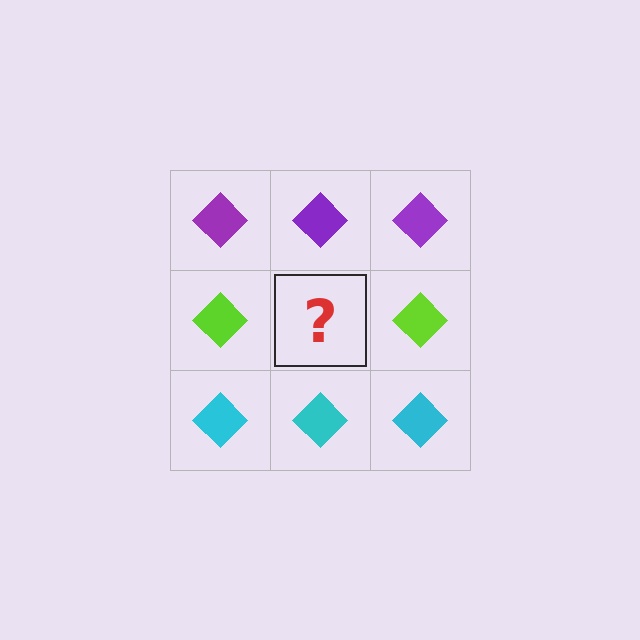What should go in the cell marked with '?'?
The missing cell should contain a lime diamond.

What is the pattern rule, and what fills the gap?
The rule is that each row has a consistent color. The gap should be filled with a lime diamond.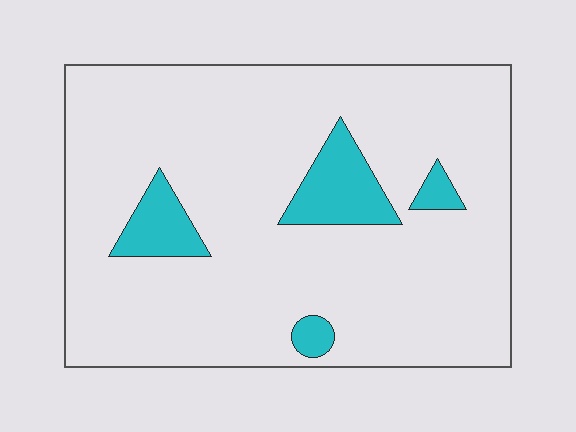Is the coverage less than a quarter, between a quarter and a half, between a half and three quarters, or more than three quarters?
Less than a quarter.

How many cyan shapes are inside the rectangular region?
4.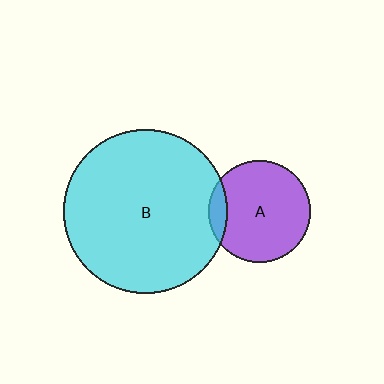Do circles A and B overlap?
Yes.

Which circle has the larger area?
Circle B (cyan).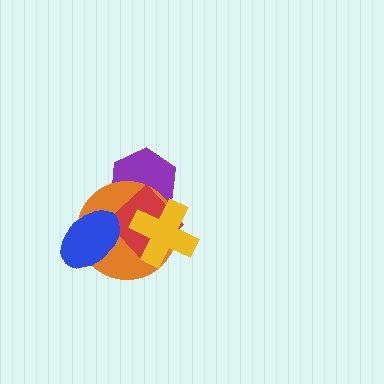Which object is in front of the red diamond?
The yellow cross is in front of the red diamond.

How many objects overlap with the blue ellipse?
1 object overlaps with the blue ellipse.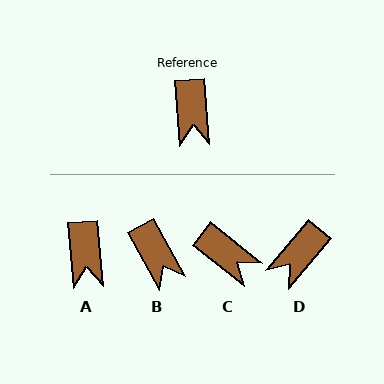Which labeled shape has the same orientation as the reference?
A.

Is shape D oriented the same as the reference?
No, it is off by about 45 degrees.